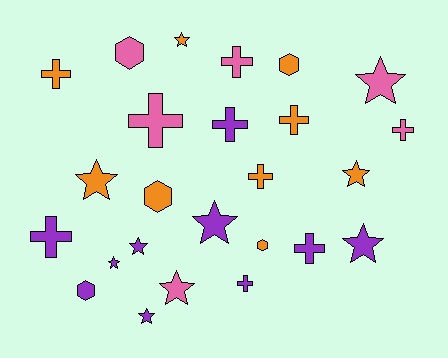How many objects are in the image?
There are 25 objects.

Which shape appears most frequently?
Star, with 10 objects.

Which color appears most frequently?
Purple, with 10 objects.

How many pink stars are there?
There are 2 pink stars.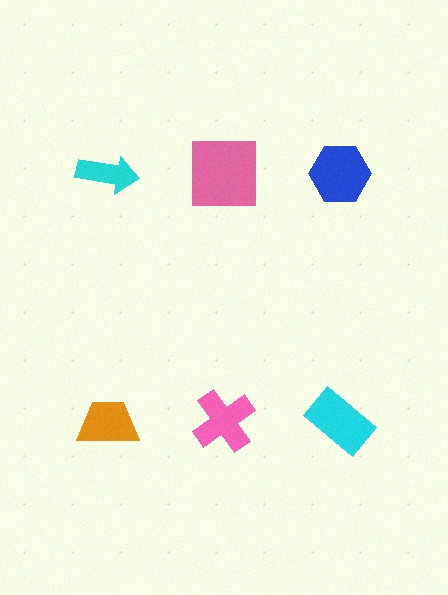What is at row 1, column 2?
A pink square.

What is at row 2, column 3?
A cyan rectangle.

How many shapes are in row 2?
3 shapes.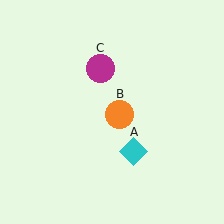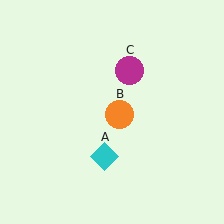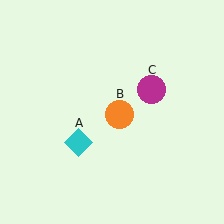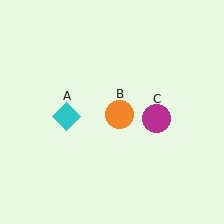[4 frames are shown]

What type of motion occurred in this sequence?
The cyan diamond (object A), magenta circle (object C) rotated clockwise around the center of the scene.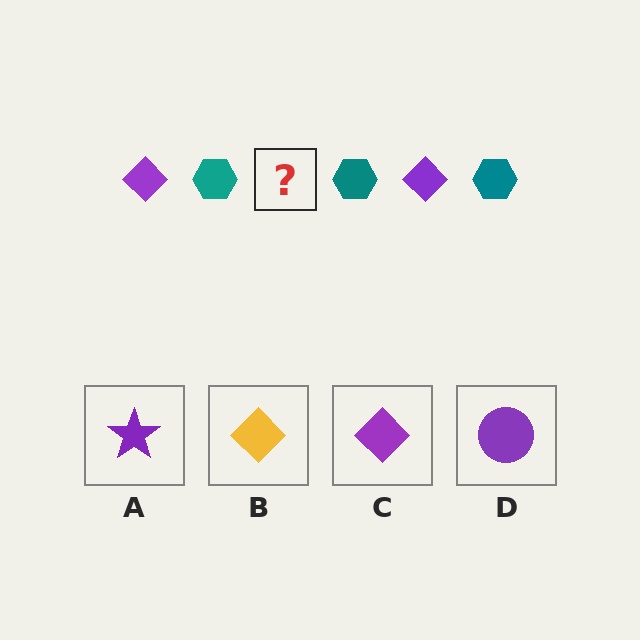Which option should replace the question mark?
Option C.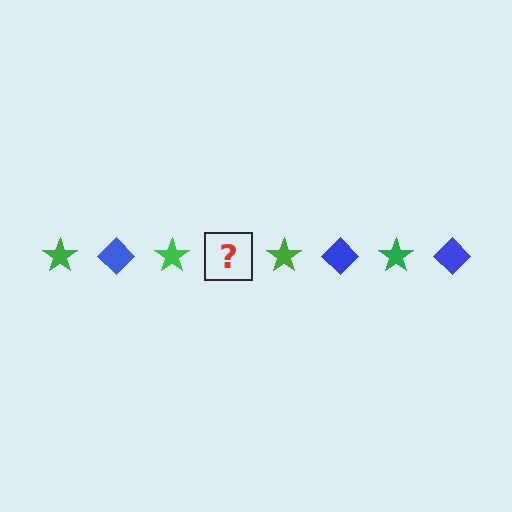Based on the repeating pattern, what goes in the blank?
The blank should be a blue diamond.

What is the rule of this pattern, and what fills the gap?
The rule is that the pattern alternates between green star and blue diamond. The gap should be filled with a blue diamond.